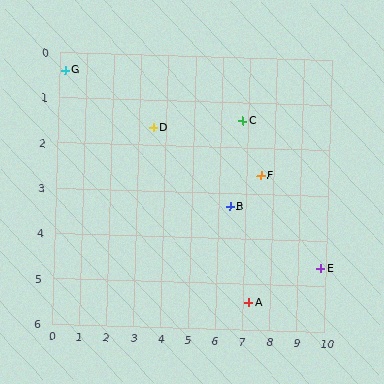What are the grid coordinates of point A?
Point A is at approximately (7.2, 5.4).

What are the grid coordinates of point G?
Point G is at approximately (0.2, 0.4).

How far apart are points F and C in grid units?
Points F and C are about 1.4 grid units apart.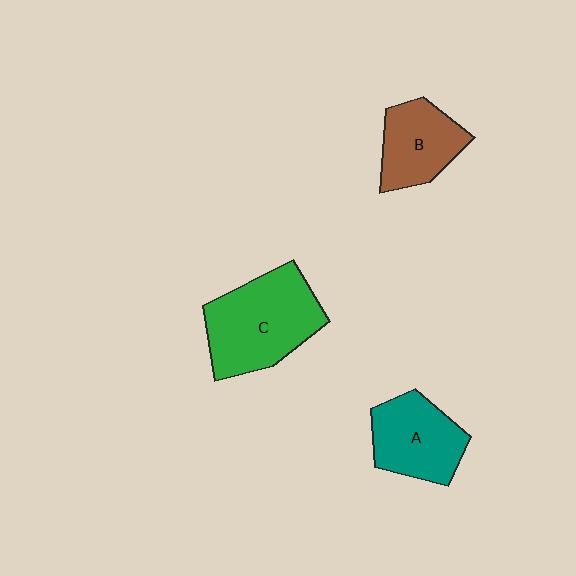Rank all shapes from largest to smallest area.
From largest to smallest: C (green), A (teal), B (brown).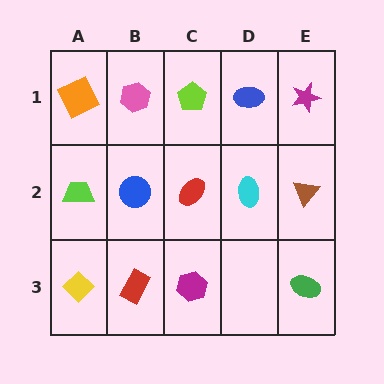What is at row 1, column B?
A pink hexagon.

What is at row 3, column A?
A yellow diamond.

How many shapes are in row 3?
4 shapes.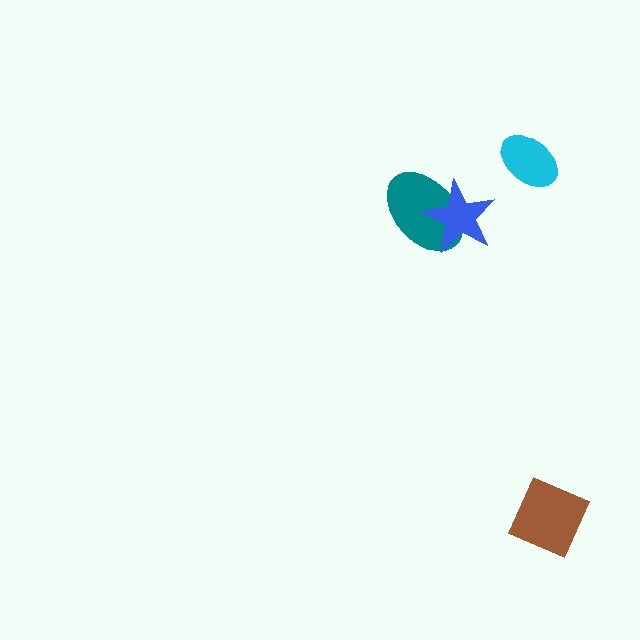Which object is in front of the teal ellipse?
The blue star is in front of the teal ellipse.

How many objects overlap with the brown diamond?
0 objects overlap with the brown diamond.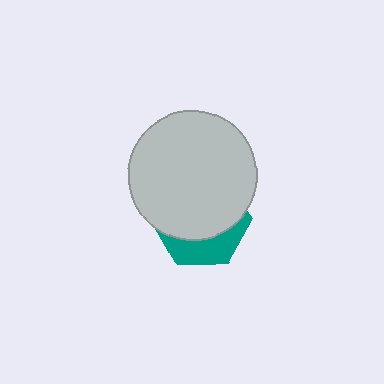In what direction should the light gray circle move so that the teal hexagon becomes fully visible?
The light gray circle should move up. That is the shortest direction to clear the overlap and leave the teal hexagon fully visible.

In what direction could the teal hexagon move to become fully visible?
The teal hexagon could move down. That would shift it out from behind the light gray circle entirely.